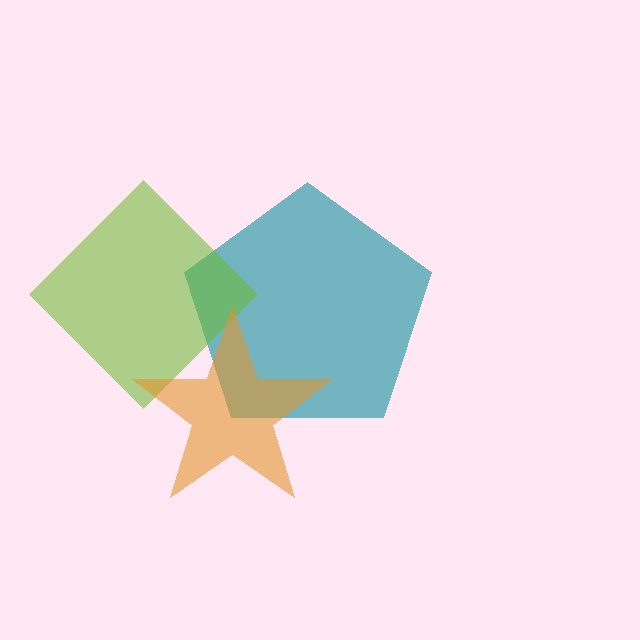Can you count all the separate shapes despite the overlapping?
Yes, there are 3 separate shapes.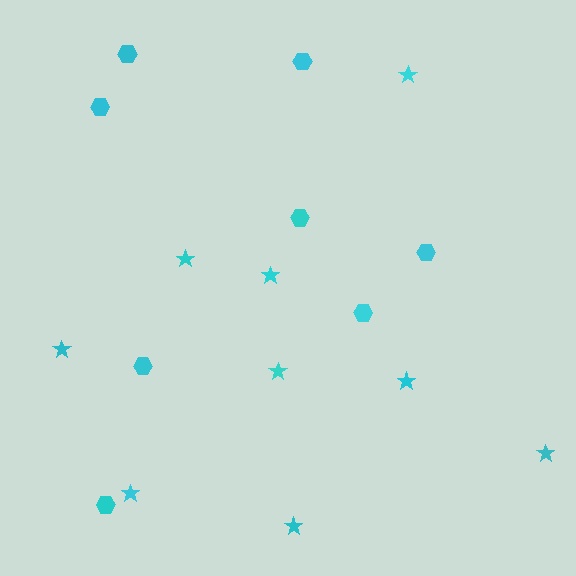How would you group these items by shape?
There are 2 groups: one group of hexagons (8) and one group of stars (9).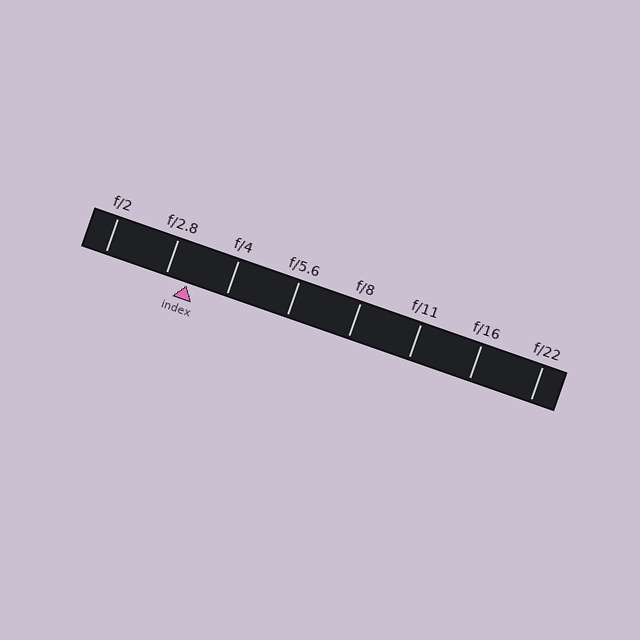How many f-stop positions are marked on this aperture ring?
There are 8 f-stop positions marked.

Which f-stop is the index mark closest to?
The index mark is closest to f/2.8.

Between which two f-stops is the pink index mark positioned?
The index mark is between f/2.8 and f/4.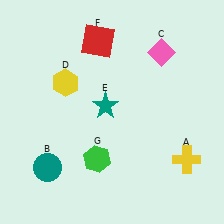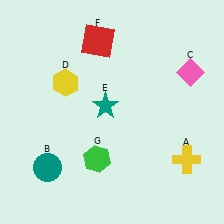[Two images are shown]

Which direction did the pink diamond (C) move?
The pink diamond (C) moved right.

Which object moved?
The pink diamond (C) moved right.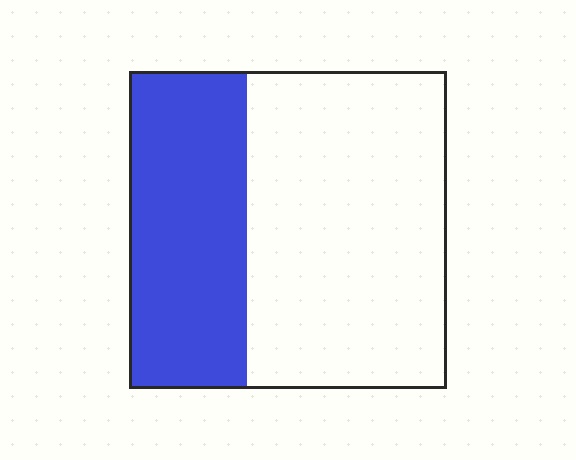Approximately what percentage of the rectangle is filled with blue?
Approximately 35%.